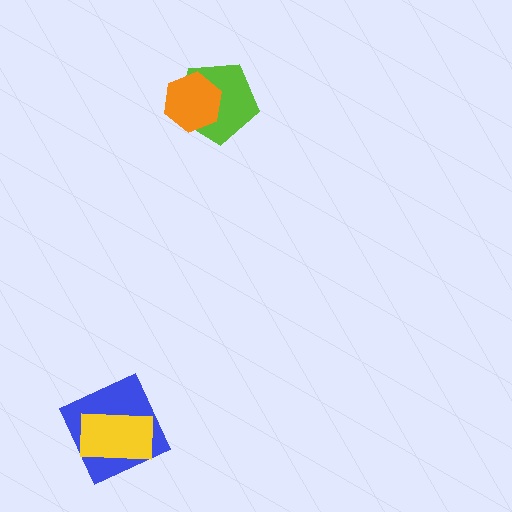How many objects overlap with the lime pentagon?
1 object overlaps with the lime pentagon.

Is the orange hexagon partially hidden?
No, no other shape covers it.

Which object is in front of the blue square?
The yellow rectangle is in front of the blue square.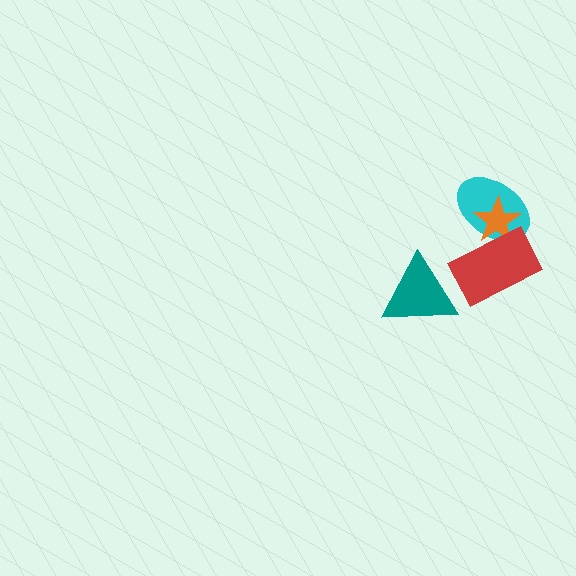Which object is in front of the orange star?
The red rectangle is in front of the orange star.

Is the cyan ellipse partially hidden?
Yes, it is partially covered by another shape.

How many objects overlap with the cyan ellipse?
2 objects overlap with the cyan ellipse.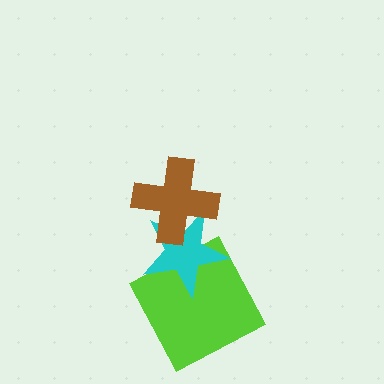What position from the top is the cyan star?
The cyan star is 2nd from the top.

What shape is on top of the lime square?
The cyan star is on top of the lime square.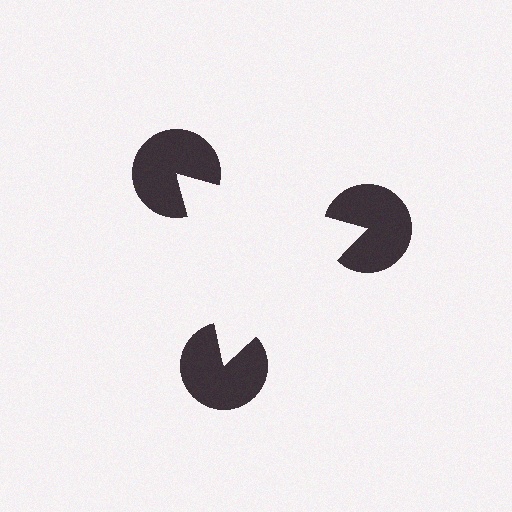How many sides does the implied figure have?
3 sides.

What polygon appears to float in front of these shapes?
An illusory triangle — its edges are inferred from the aligned wedge cuts in the pac-man discs, not physically drawn.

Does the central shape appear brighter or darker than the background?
It typically appears slightly brighter than the background, even though no actual brightness change is drawn.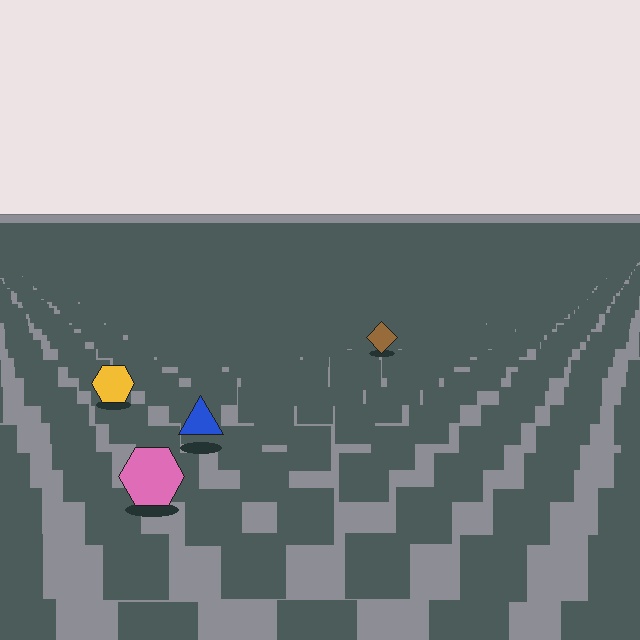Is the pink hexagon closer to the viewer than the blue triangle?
Yes. The pink hexagon is closer — you can tell from the texture gradient: the ground texture is coarser near it.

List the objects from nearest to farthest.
From nearest to farthest: the pink hexagon, the blue triangle, the yellow hexagon, the brown diamond.